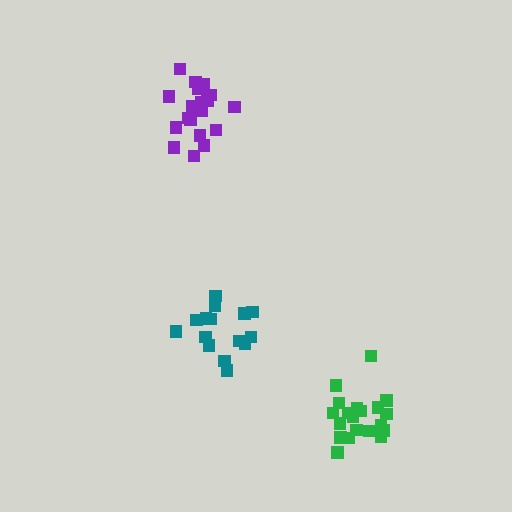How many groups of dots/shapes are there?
There are 3 groups.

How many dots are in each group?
Group 1: 15 dots, Group 2: 20 dots, Group 3: 20 dots (55 total).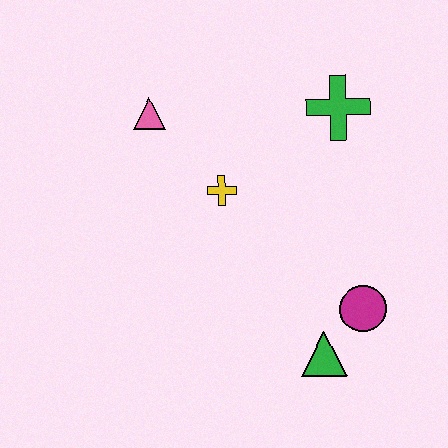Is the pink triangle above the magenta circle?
Yes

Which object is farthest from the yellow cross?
The green triangle is farthest from the yellow cross.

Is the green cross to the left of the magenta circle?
Yes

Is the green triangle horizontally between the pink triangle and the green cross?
Yes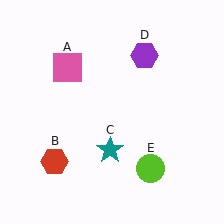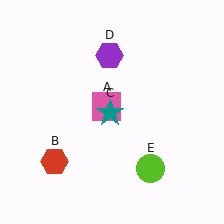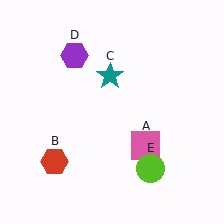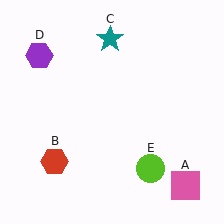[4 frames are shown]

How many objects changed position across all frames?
3 objects changed position: pink square (object A), teal star (object C), purple hexagon (object D).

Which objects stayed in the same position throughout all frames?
Red hexagon (object B) and lime circle (object E) remained stationary.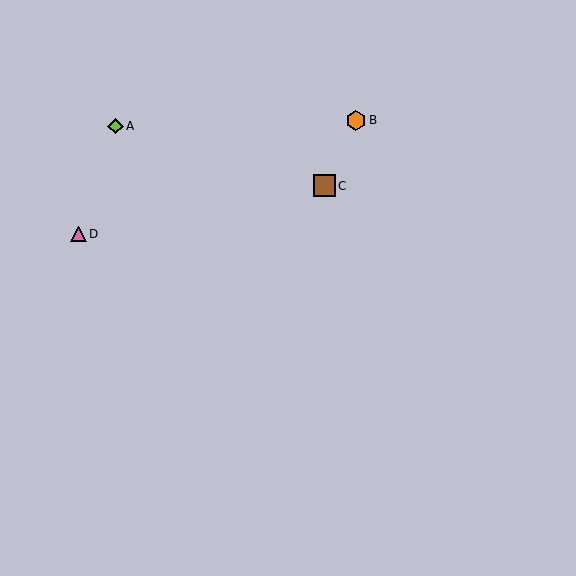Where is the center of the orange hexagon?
The center of the orange hexagon is at (356, 120).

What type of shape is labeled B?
Shape B is an orange hexagon.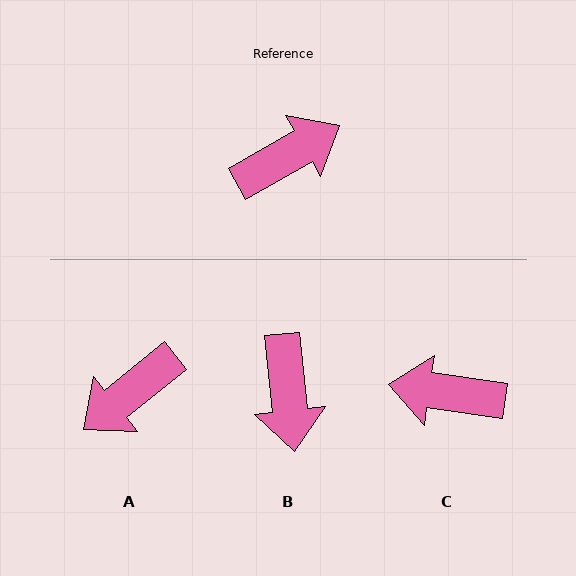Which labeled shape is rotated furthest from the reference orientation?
A, about 171 degrees away.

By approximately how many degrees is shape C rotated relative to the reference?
Approximately 142 degrees counter-clockwise.